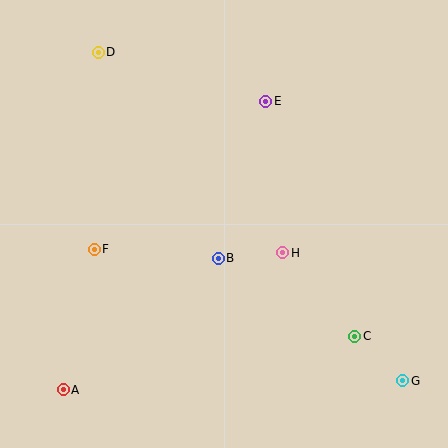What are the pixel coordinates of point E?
Point E is at (266, 101).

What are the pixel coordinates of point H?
Point H is at (283, 253).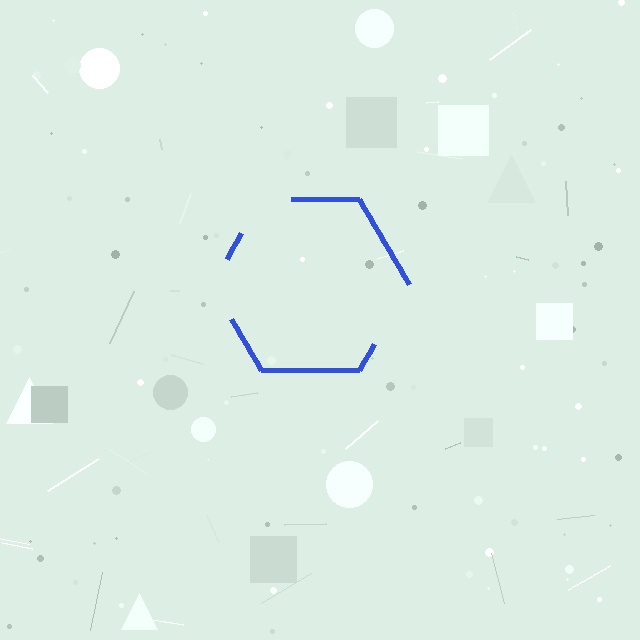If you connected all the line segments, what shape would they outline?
They would outline a hexagon.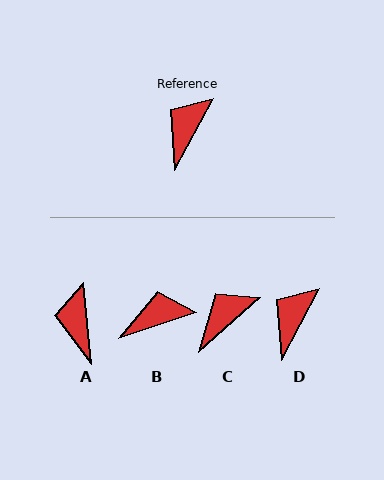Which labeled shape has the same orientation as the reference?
D.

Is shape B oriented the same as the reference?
No, it is off by about 44 degrees.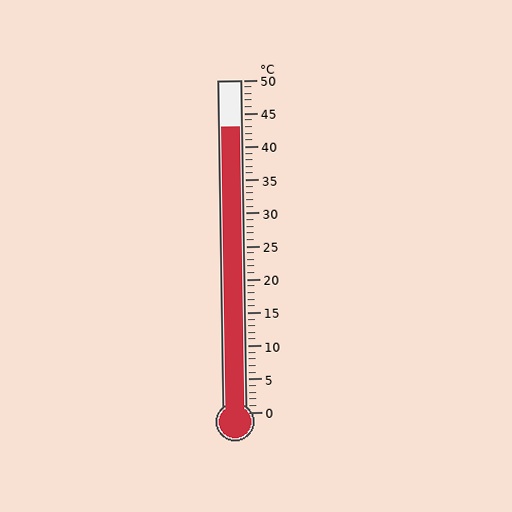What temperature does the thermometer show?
The thermometer shows approximately 43°C.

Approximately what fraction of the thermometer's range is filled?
The thermometer is filled to approximately 85% of its range.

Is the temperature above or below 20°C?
The temperature is above 20°C.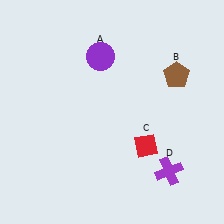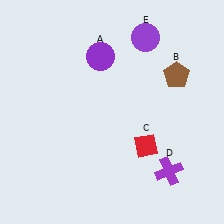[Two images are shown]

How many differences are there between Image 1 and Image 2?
There is 1 difference between the two images.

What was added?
A purple circle (E) was added in Image 2.